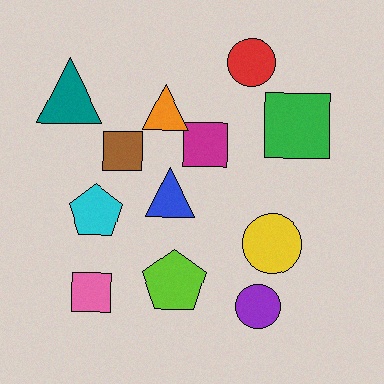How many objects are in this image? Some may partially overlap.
There are 12 objects.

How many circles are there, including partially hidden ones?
There are 3 circles.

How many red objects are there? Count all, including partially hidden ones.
There is 1 red object.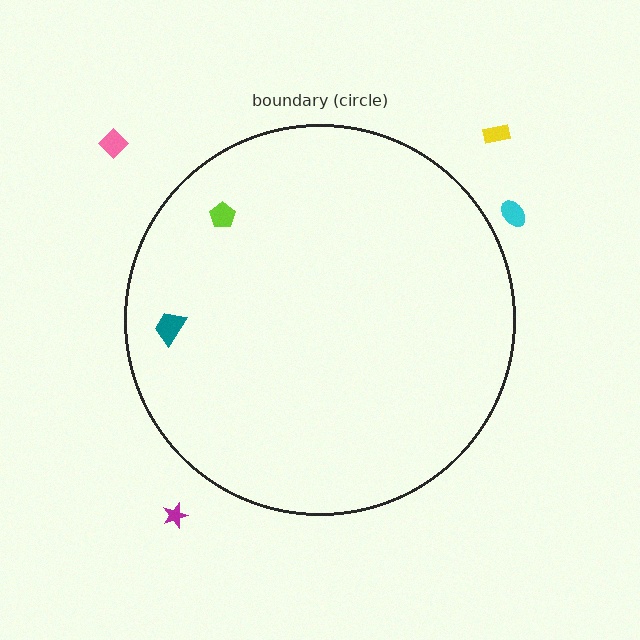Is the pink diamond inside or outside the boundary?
Outside.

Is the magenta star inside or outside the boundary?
Outside.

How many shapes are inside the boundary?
2 inside, 4 outside.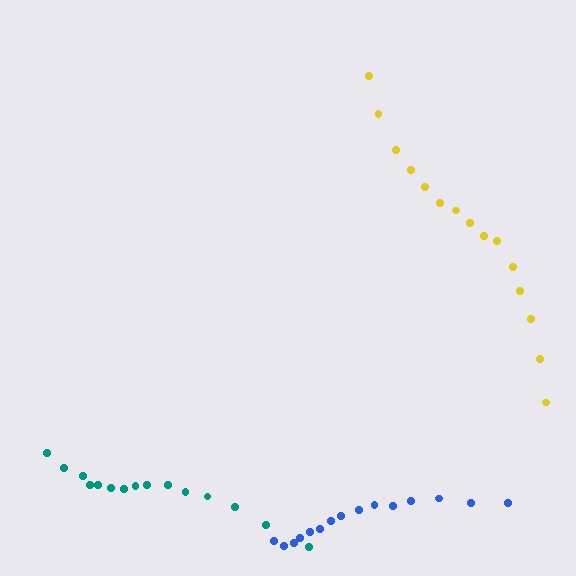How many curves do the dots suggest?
There are 3 distinct paths.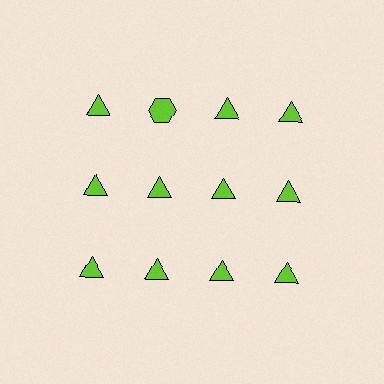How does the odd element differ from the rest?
It has a different shape: hexagon instead of triangle.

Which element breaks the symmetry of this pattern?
The lime hexagon in the top row, second from left column breaks the symmetry. All other shapes are lime triangles.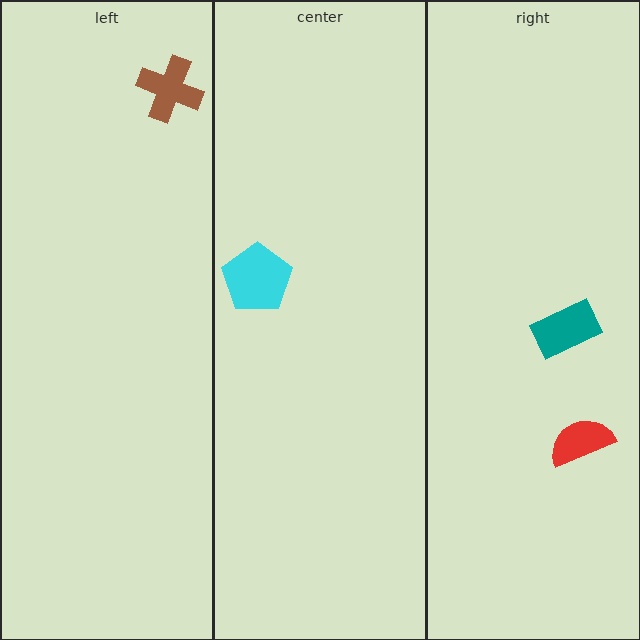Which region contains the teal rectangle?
The right region.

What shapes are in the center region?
The cyan pentagon.